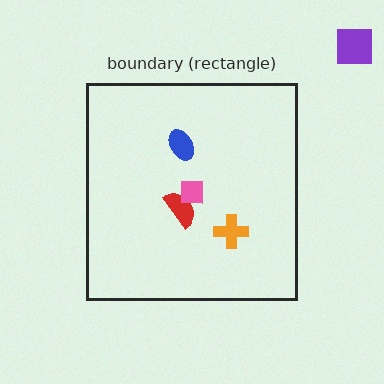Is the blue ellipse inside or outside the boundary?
Inside.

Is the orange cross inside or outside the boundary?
Inside.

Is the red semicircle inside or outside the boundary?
Inside.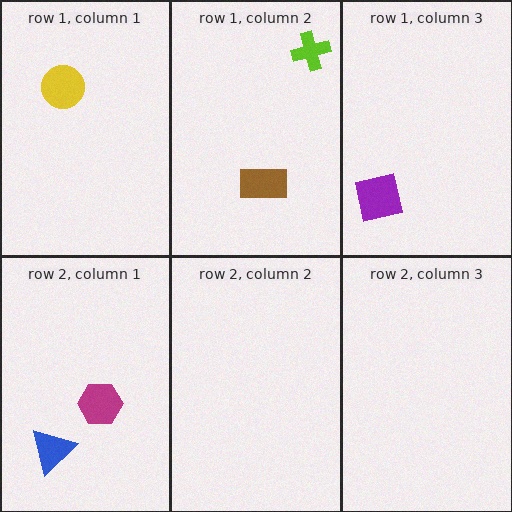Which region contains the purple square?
The row 1, column 3 region.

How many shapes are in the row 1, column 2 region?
2.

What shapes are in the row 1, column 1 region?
The yellow circle.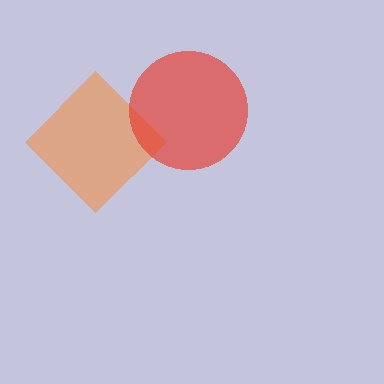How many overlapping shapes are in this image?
There are 2 overlapping shapes in the image.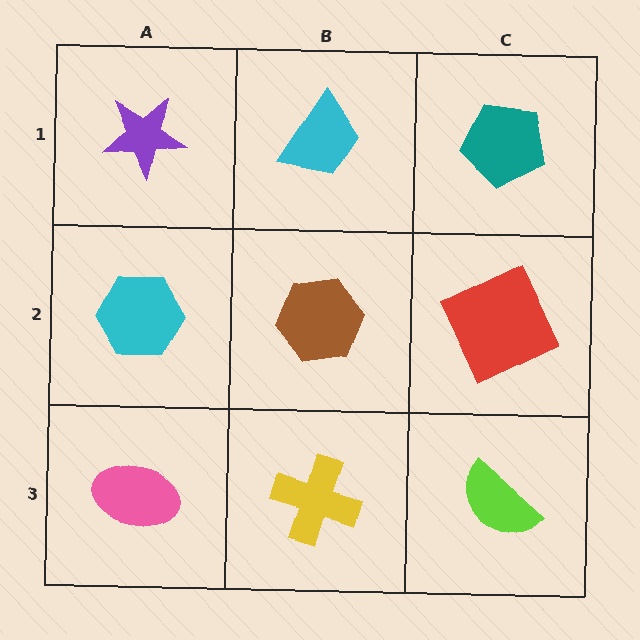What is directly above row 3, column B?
A brown hexagon.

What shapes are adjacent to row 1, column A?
A cyan hexagon (row 2, column A), a cyan trapezoid (row 1, column B).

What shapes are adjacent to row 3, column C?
A red square (row 2, column C), a yellow cross (row 3, column B).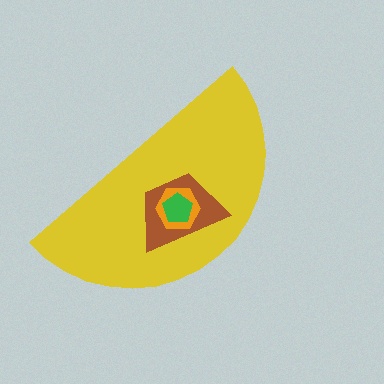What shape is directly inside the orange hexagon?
The green pentagon.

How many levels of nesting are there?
4.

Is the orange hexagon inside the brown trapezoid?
Yes.